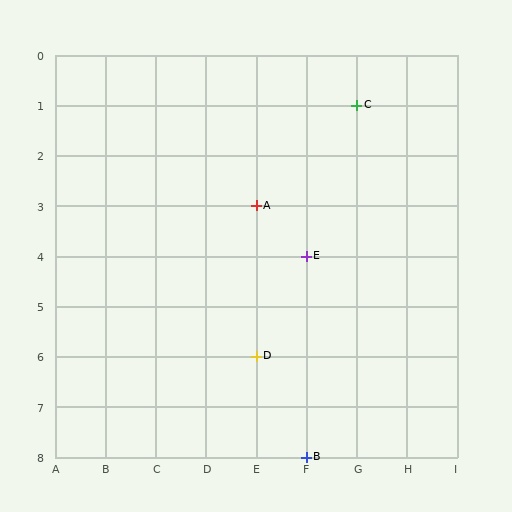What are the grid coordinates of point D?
Point D is at grid coordinates (E, 6).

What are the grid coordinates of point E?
Point E is at grid coordinates (F, 4).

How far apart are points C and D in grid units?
Points C and D are 2 columns and 5 rows apart (about 5.4 grid units diagonally).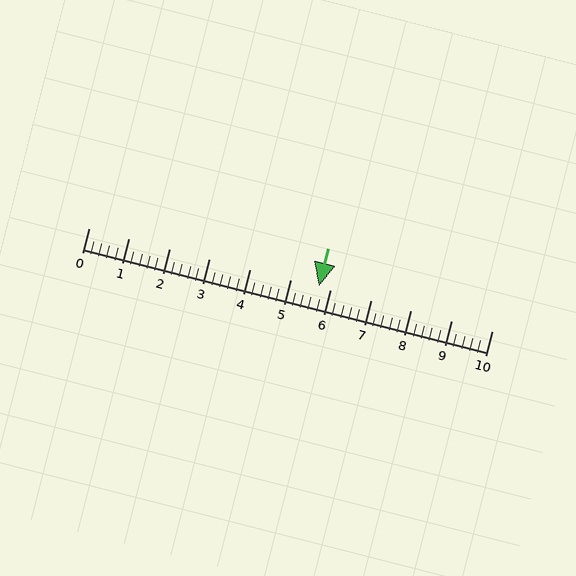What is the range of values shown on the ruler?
The ruler shows values from 0 to 10.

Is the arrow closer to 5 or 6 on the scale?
The arrow is closer to 6.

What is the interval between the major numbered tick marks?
The major tick marks are spaced 1 units apart.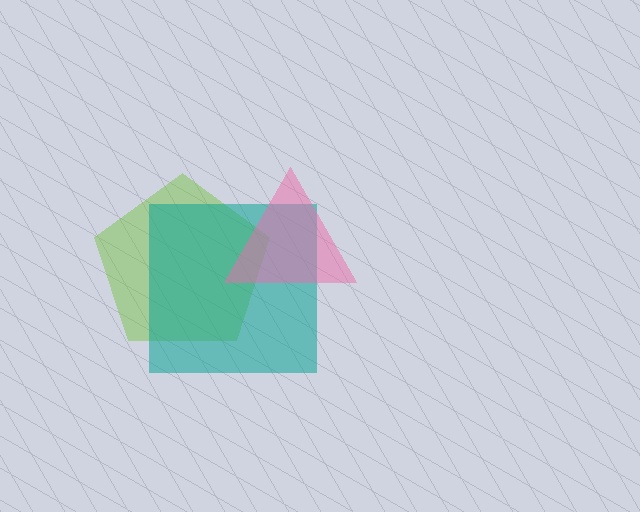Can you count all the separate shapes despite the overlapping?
Yes, there are 3 separate shapes.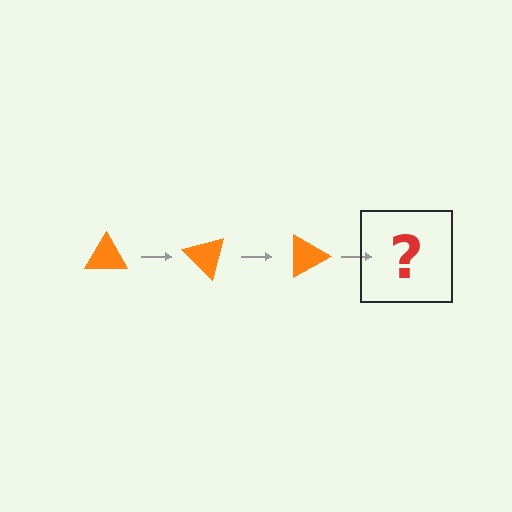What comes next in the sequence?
The next element should be an orange triangle rotated 135 degrees.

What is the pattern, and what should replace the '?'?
The pattern is that the triangle rotates 45 degrees each step. The '?' should be an orange triangle rotated 135 degrees.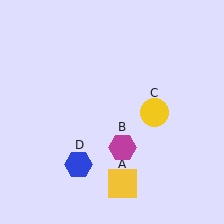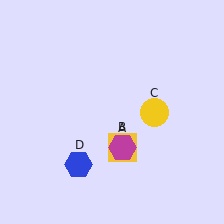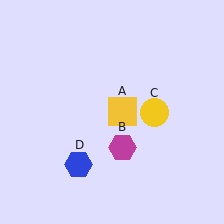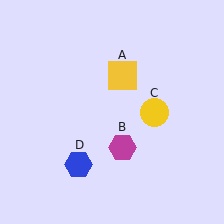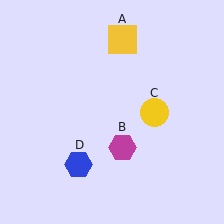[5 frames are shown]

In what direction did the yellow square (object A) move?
The yellow square (object A) moved up.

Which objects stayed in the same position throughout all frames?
Magenta hexagon (object B) and yellow circle (object C) and blue hexagon (object D) remained stationary.